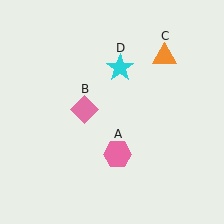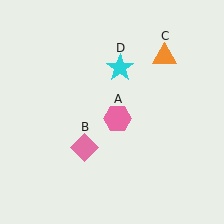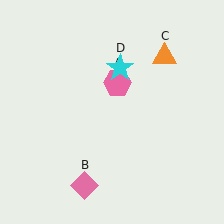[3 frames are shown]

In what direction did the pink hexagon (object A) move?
The pink hexagon (object A) moved up.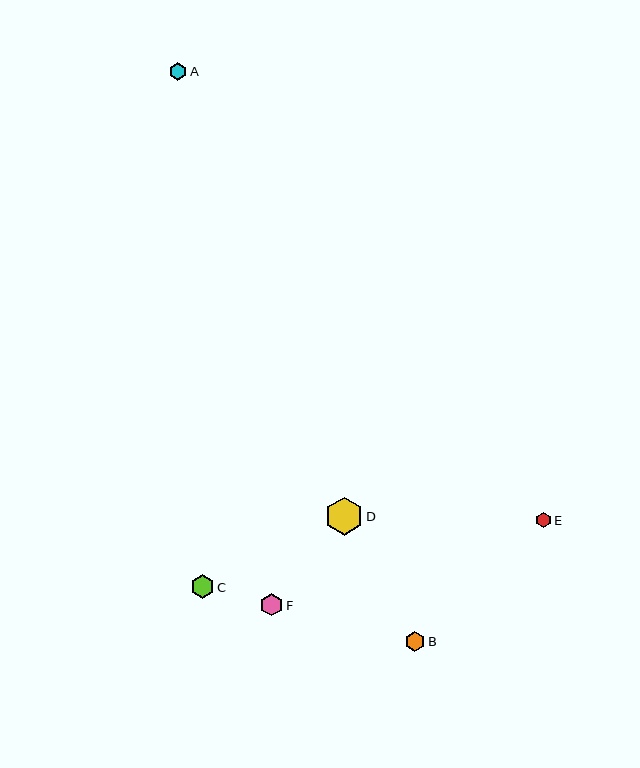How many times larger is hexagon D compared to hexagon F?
Hexagon D is approximately 1.7 times the size of hexagon F.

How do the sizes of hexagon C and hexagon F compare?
Hexagon C and hexagon F are approximately the same size.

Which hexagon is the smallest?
Hexagon E is the smallest with a size of approximately 15 pixels.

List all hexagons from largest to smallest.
From largest to smallest: D, C, F, B, A, E.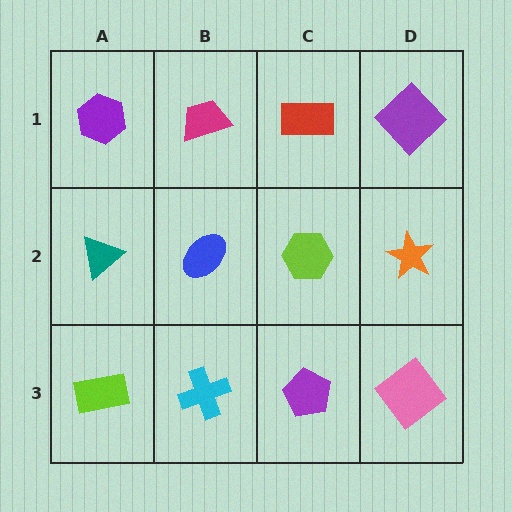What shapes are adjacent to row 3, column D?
An orange star (row 2, column D), a purple pentagon (row 3, column C).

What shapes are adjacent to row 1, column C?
A lime hexagon (row 2, column C), a magenta trapezoid (row 1, column B), a purple diamond (row 1, column D).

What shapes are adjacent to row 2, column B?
A magenta trapezoid (row 1, column B), a cyan cross (row 3, column B), a teal triangle (row 2, column A), a lime hexagon (row 2, column C).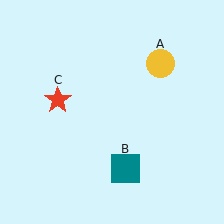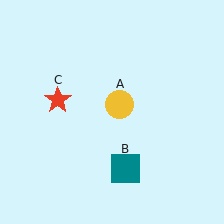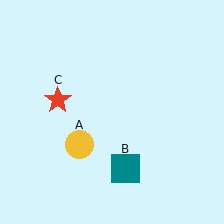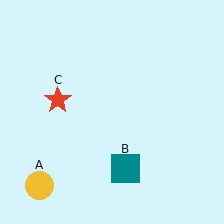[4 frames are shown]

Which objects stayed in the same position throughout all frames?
Teal square (object B) and red star (object C) remained stationary.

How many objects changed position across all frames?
1 object changed position: yellow circle (object A).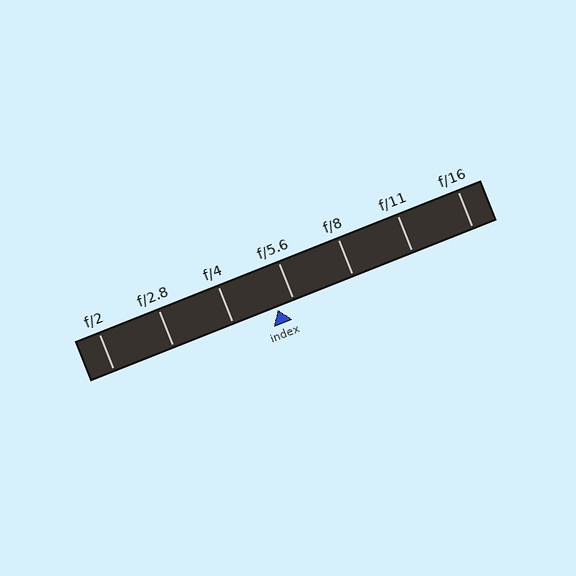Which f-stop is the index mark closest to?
The index mark is closest to f/5.6.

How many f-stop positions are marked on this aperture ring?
There are 7 f-stop positions marked.